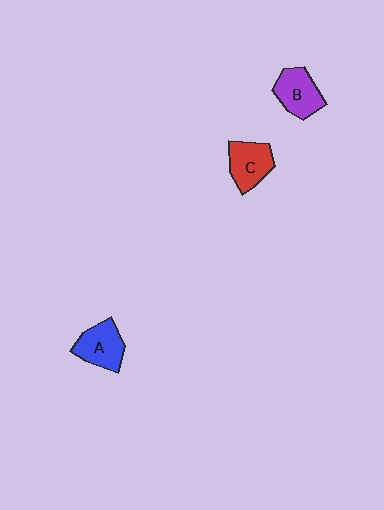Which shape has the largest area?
Shape A (blue).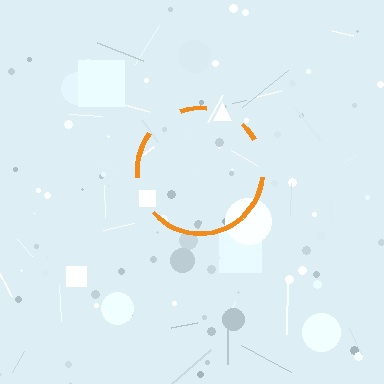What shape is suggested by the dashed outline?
The dashed outline suggests a circle.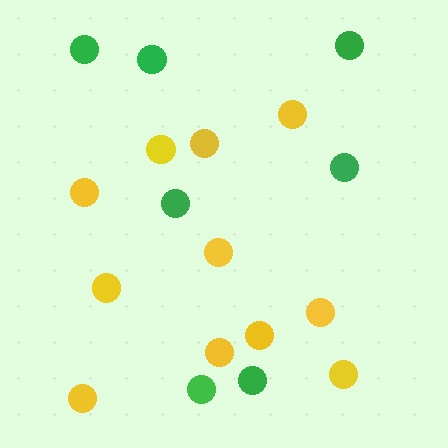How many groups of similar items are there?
There are 2 groups: one group of green circles (7) and one group of yellow circles (11).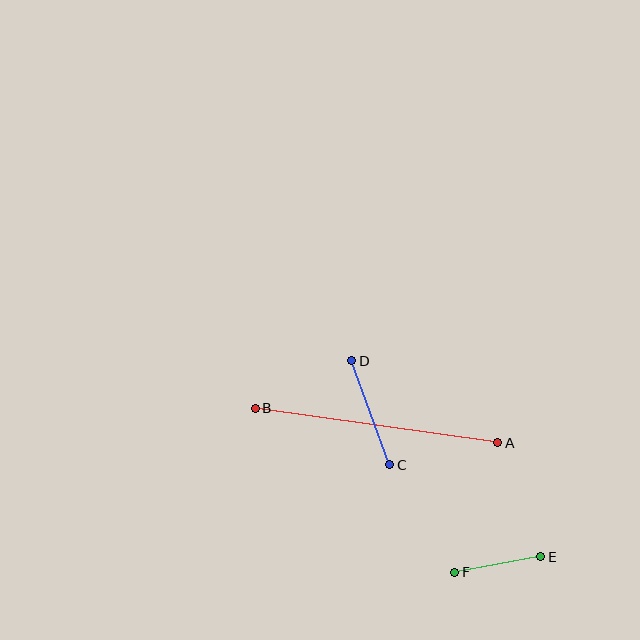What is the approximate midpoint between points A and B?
The midpoint is at approximately (377, 426) pixels.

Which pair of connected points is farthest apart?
Points A and B are farthest apart.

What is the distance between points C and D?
The distance is approximately 111 pixels.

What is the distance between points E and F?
The distance is approximately 88 pixels.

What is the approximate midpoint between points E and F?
The midpoint is at approximately (498, 565) pixels.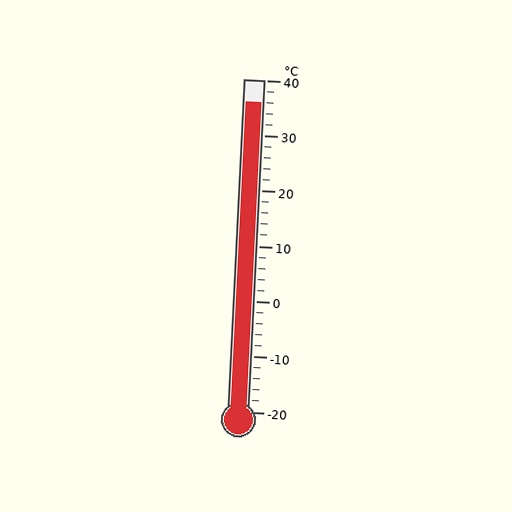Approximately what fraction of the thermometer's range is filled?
The thermometer is filled to approximately 95% of its range.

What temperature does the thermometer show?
The thermometer shows approximately 36°C.